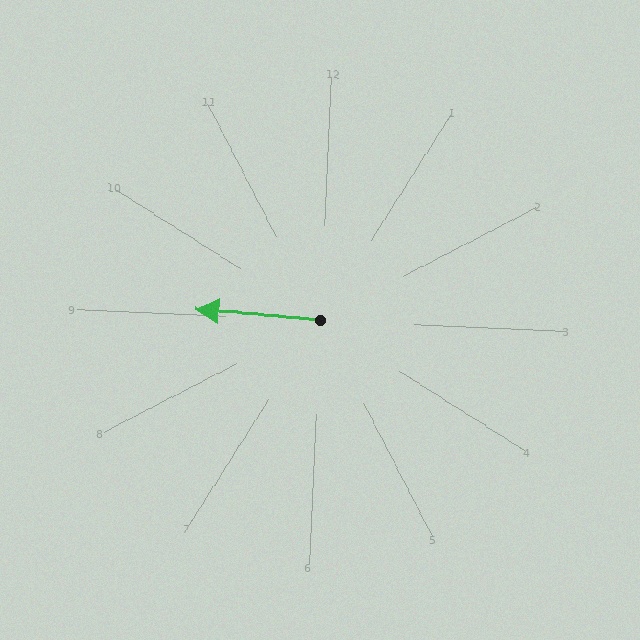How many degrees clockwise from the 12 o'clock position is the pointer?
Approximately 272 degrees.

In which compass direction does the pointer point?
West.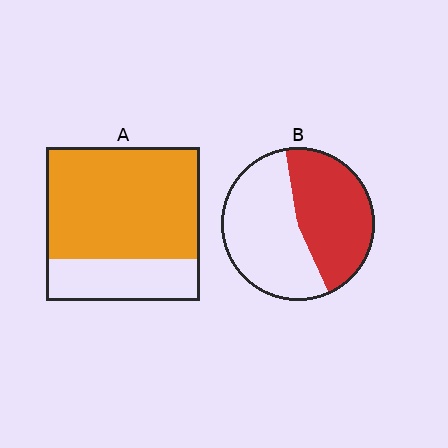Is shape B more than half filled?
Roughly half.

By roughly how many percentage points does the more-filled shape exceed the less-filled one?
By roughly 25 percentage points (A over B).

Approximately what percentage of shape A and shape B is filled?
A is approximately 75% and B is approximately 45%.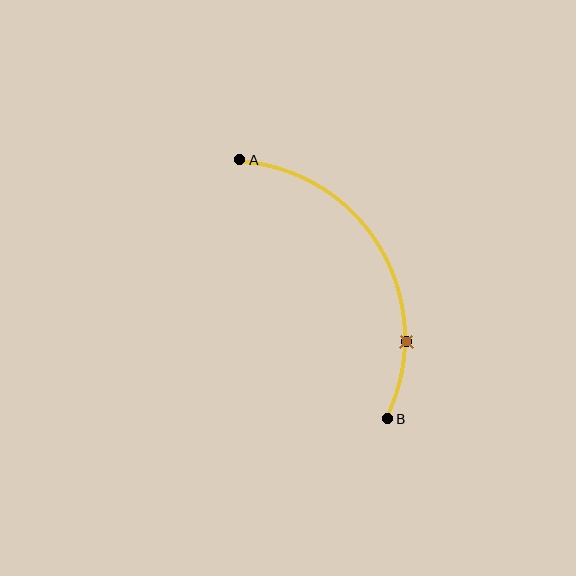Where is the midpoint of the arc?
The arc midpoint is the point on the curve farthest from the straight line joining A and B. It sits to the right of that line.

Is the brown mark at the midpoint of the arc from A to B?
No. The brown mark lies on the arc but is closer to endpoint B. The arc midpoint would be at the point on the curve equidistant along the arc from both A and B.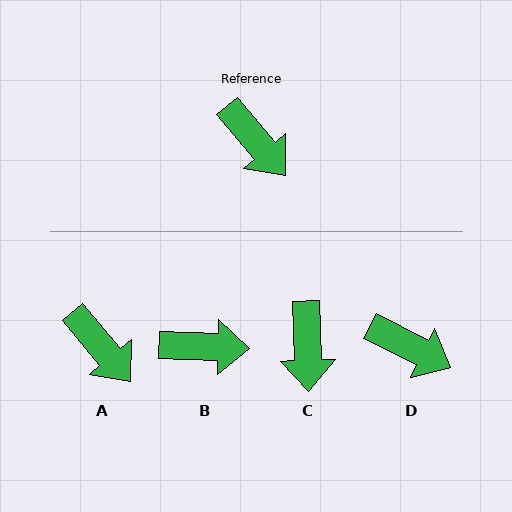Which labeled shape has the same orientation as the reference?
A.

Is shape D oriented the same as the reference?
No, it is off by about 23 degrees.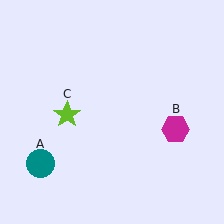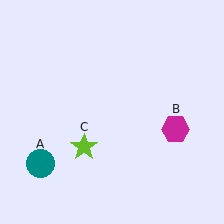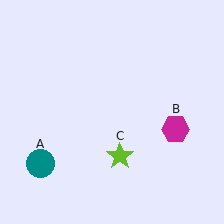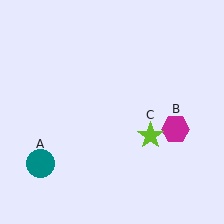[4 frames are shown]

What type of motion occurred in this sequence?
The lime star (object C) rotated counterclockwise around the center of the scene.